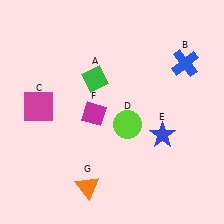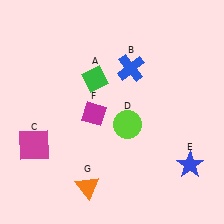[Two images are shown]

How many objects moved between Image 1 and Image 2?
3 objects moved between the two images.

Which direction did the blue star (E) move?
The blue star (E) moved down.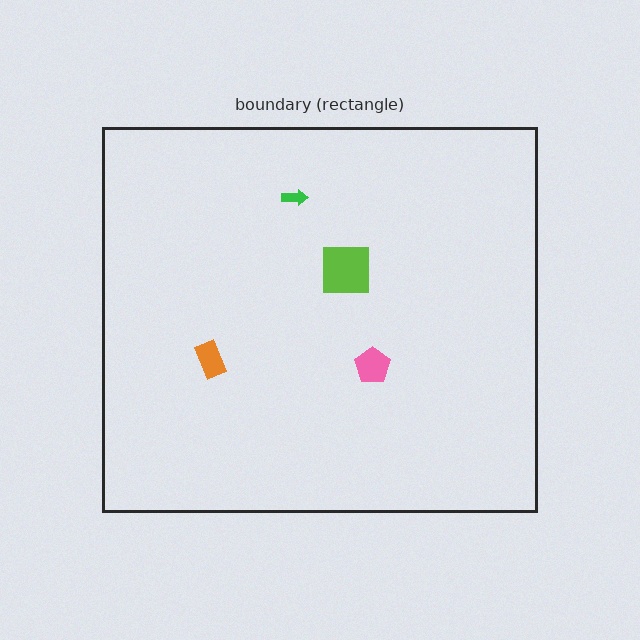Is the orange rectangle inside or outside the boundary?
Inside.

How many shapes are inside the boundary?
4 inside, 0 outside.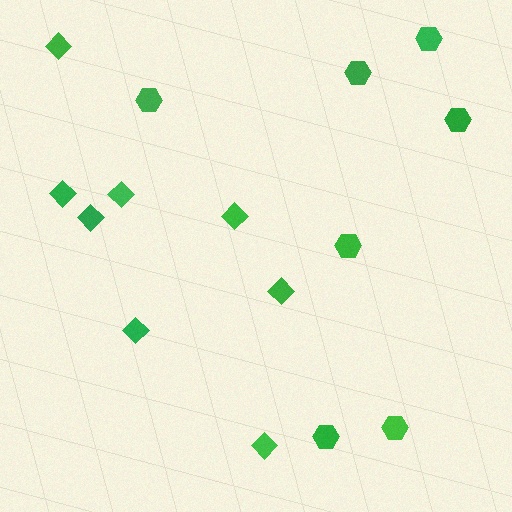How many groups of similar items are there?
There are 2 groups: one group of hexagons (7) and one group of diamonds (8).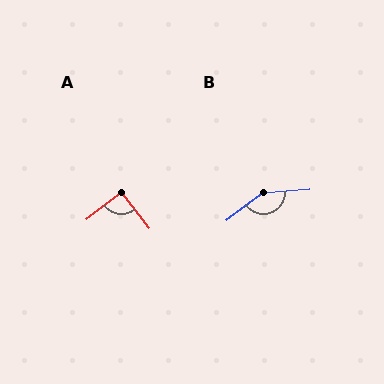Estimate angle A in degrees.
Approximately 90 degrees.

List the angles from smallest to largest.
A (90°), B (147°).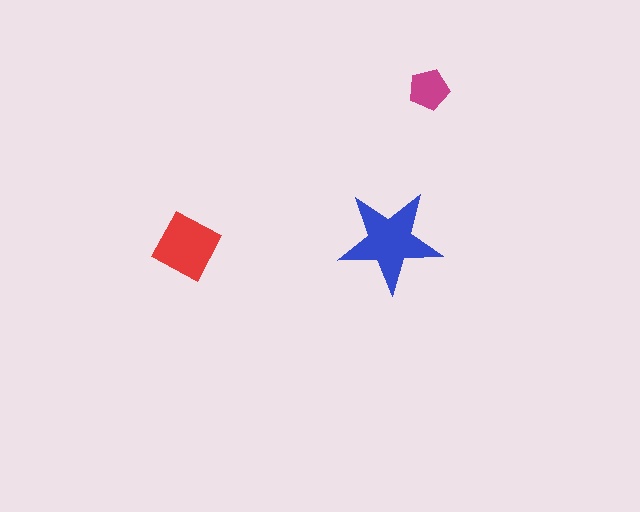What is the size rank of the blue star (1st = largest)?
1st.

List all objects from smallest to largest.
The magenta pentagon, the red square, the blue star.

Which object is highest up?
The magenta pentagon is topmost.